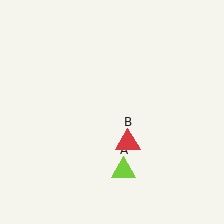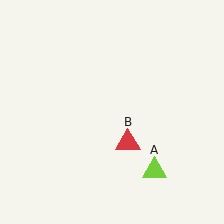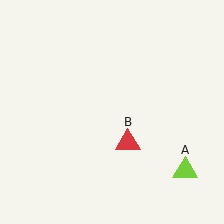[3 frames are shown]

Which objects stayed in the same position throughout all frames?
Red triangle (object B) remained stationary.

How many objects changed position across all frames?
1 object changed position: lime triangle (object A).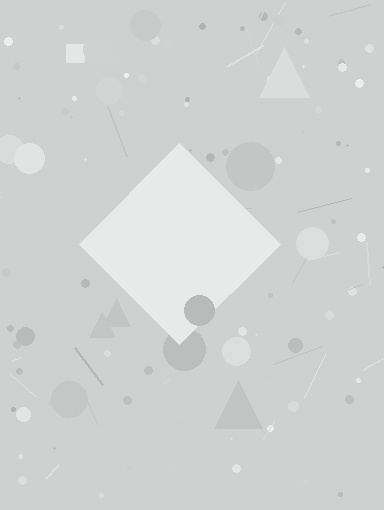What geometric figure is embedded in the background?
A diamond is embedded in the background.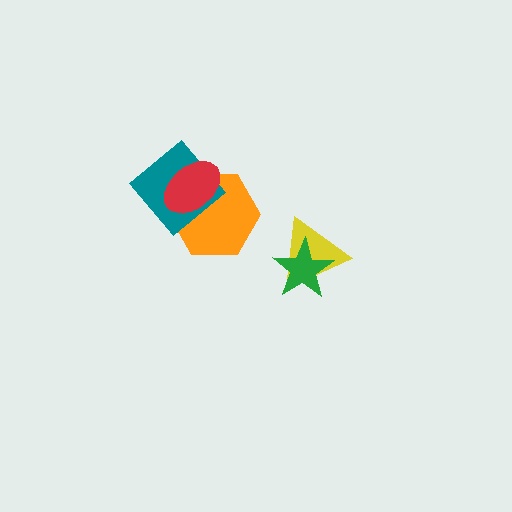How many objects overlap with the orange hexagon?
2 objects overlap with the orange hexagon.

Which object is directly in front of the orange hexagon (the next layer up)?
The teal diamond is directly in front of the orange hexagon.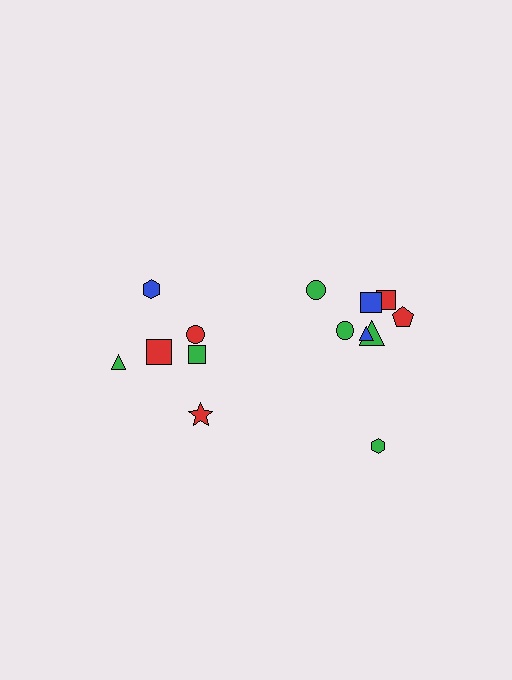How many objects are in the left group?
There are 6 objects.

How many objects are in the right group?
There are 8 objects.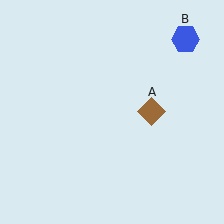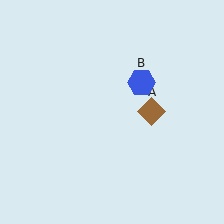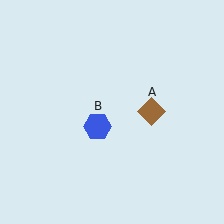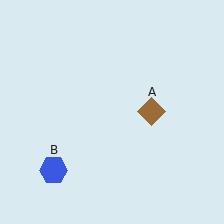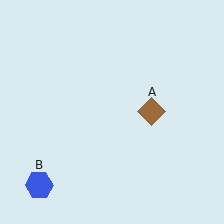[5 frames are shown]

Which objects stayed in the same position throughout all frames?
Brown diamond (object A) remained stationary.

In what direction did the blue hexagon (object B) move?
The blue hexagon (object B) moved down and to the left.